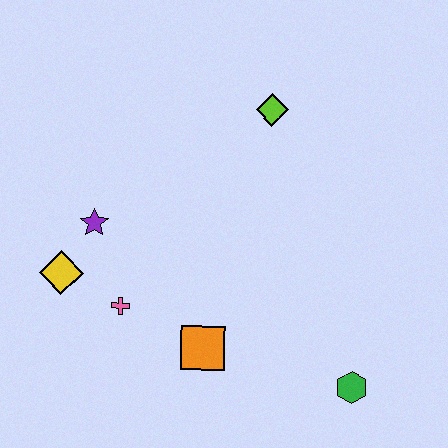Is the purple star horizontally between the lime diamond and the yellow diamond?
Yes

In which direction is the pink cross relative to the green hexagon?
The pink cross is to the left of the green hexagon.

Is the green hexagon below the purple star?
Yes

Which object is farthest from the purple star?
The green hexagon is farthest from the purple star.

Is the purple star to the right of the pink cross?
No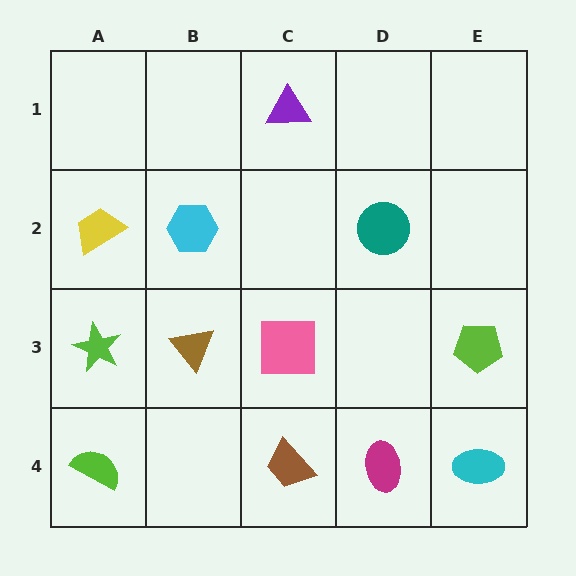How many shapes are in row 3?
4 shapes.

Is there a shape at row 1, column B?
No, that cell is empty.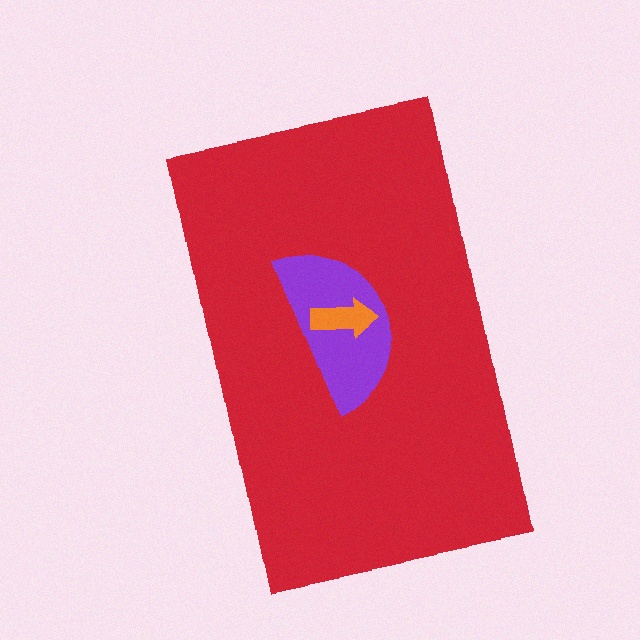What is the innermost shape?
The orange arrow.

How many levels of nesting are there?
3.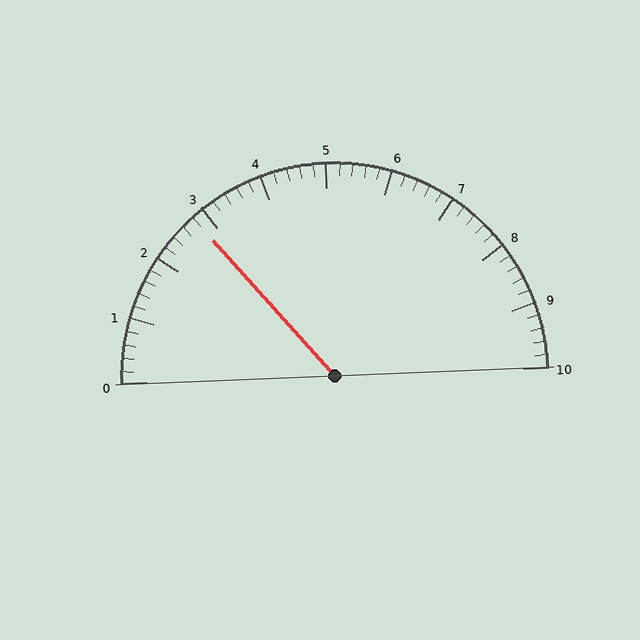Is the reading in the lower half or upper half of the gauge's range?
The reading is in the lower half of the range (0 to 10).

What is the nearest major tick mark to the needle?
The nearest major tick mark is 3.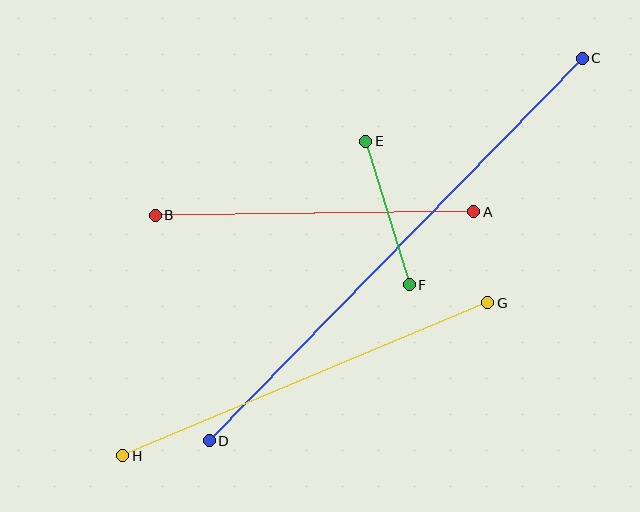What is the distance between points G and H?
The distance is approximately 396 pixels.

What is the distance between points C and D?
The distance is approximately 534 pixels.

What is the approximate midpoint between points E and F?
The midpoint is at approximately (388, 213) pixels.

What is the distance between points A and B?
The distance is approximately 319 pixels.